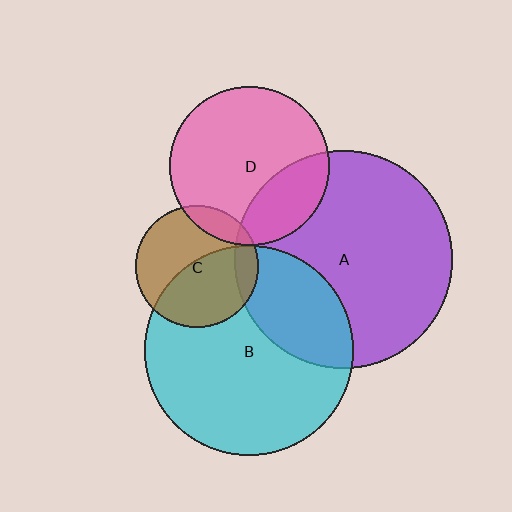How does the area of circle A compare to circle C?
Approximately 3.2 times.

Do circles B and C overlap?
Yes.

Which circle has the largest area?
Circle A (purple).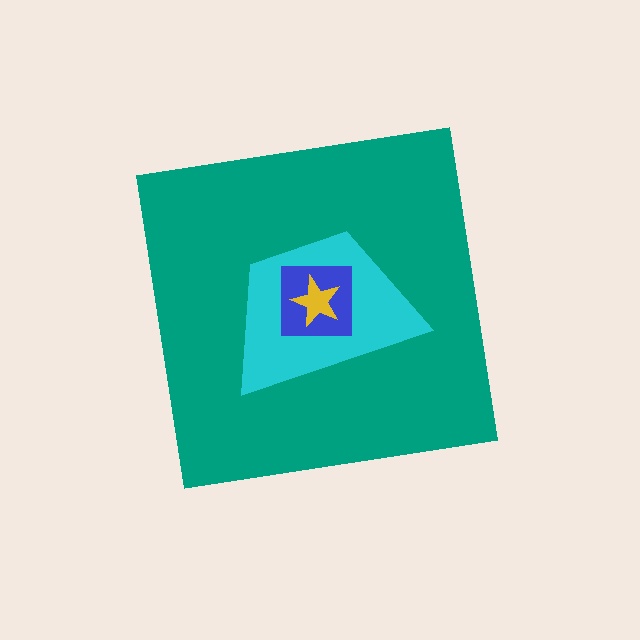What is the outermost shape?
The teal square.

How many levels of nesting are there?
4.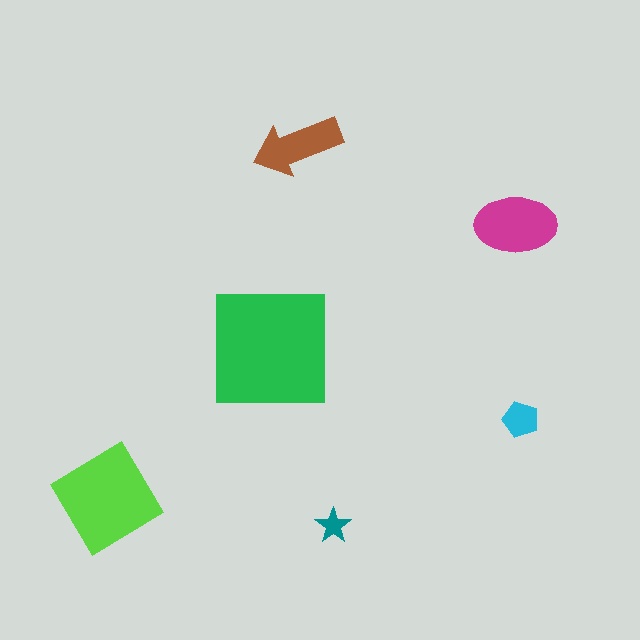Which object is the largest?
The green square.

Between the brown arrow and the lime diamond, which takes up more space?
The lime diamond.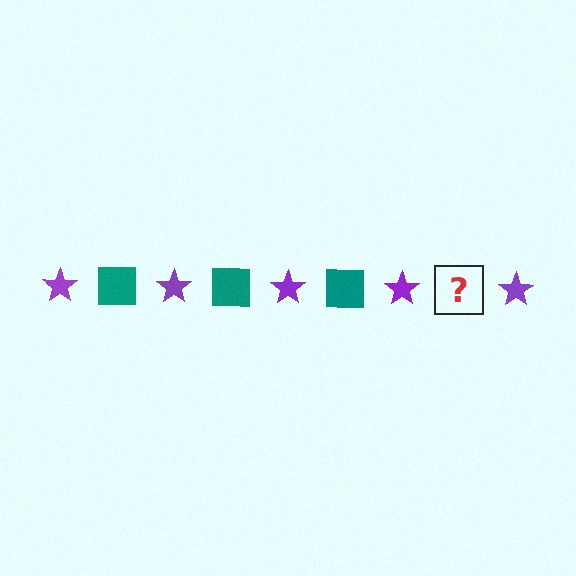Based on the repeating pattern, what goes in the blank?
The blank should be a teal square.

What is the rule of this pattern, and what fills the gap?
The rule is that the pattern alternates between purple star and teal square. The gap should be filled with a teal square.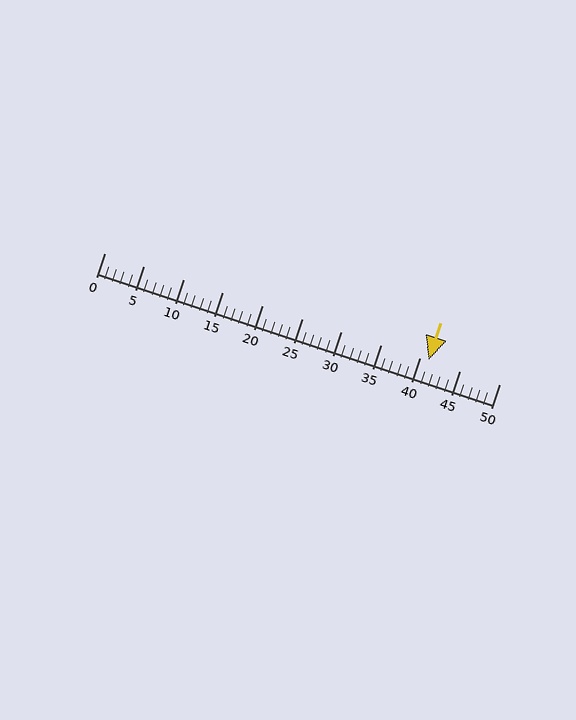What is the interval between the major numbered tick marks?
The major tick marks are spaced 5 units apart.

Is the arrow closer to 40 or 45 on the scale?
The arrow is closer to 40.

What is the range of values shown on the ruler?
The ruler shows values from 0 to 50.